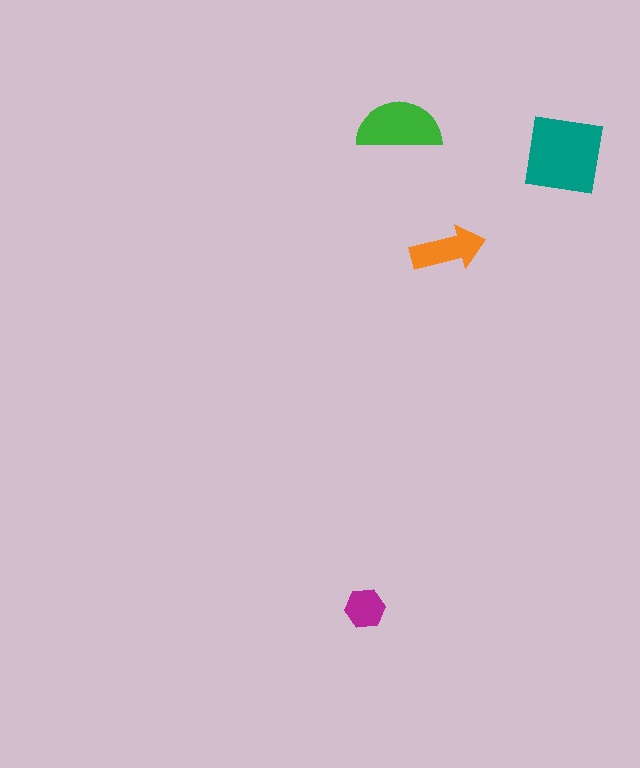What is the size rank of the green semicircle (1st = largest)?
2nd.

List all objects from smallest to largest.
The magenta hexagon, the orange arrow, the green semicircle, the teal square.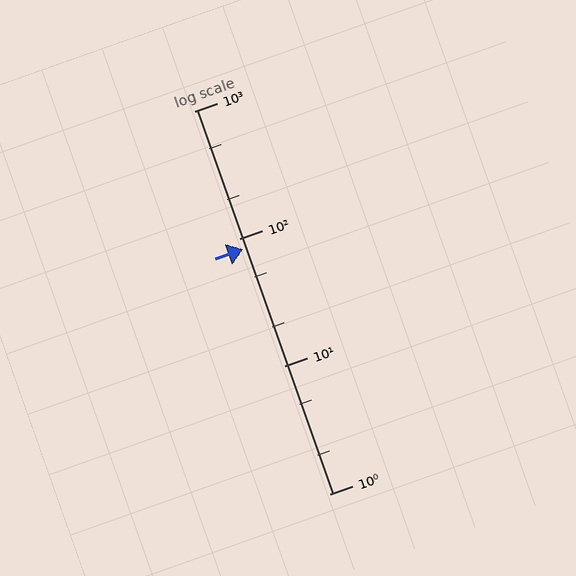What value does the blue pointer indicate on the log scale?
The pointer indicates approximately 82.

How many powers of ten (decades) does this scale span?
The scale spans 3 decades, from 1 to 1000.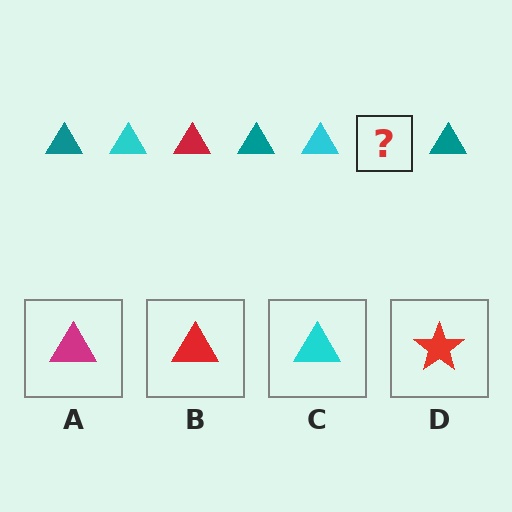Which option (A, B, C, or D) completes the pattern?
B.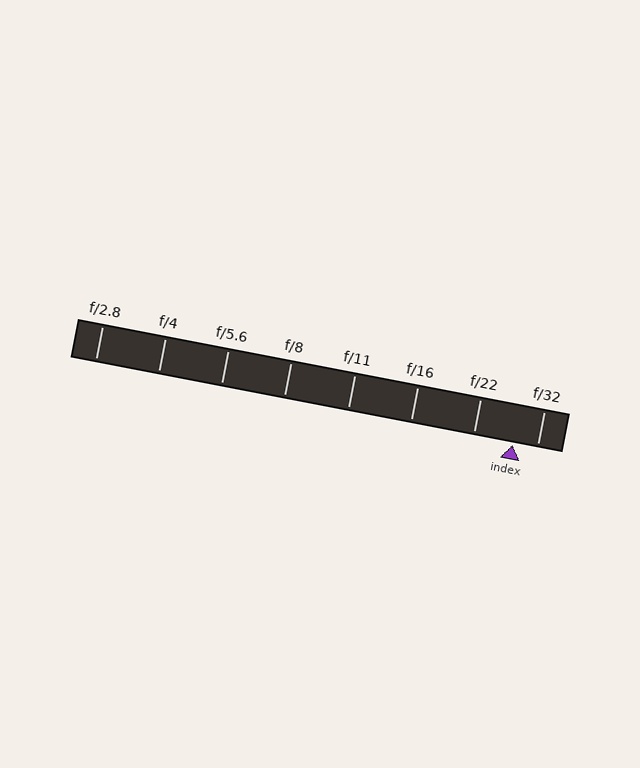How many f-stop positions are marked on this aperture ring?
There are 8 f-stop positions marked.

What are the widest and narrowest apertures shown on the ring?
The widest aperture shown is f/2.8 and the narrowest is f/32.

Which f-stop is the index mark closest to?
The index mark is closest to f/32.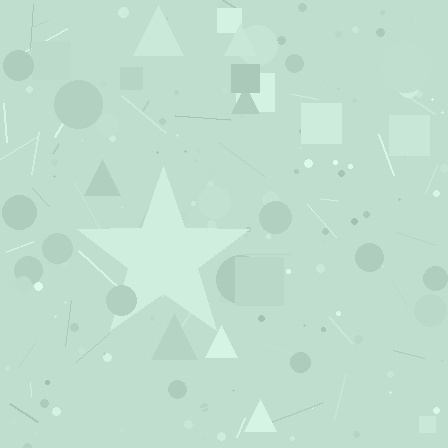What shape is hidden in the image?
A star is hidden in the image.